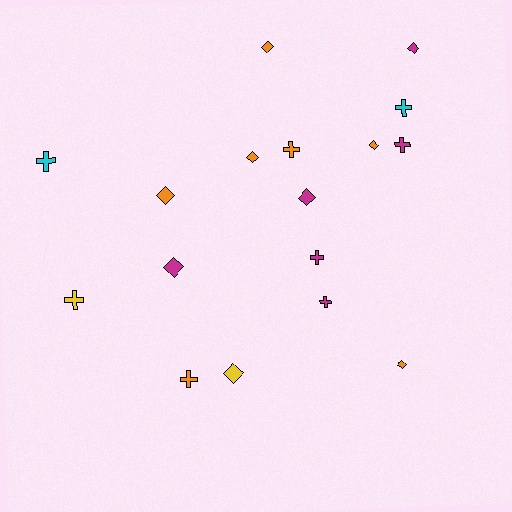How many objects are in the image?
There are 17 objects.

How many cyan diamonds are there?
There are no cyan diamonds.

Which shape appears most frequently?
Diamond, with 9 objects.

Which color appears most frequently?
Orange, with 7 objects.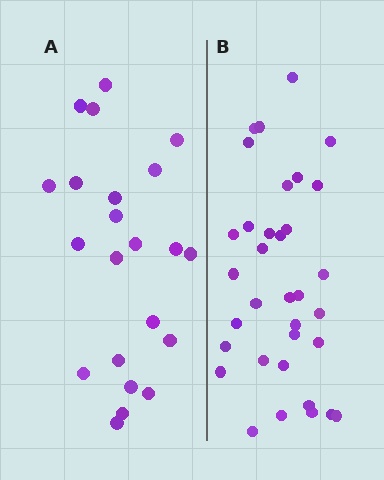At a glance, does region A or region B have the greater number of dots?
Region B (the right region) has more dots.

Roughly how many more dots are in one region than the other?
Region B has roughly 12 or so more dots than region A.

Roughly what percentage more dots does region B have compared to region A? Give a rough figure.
About 55% more.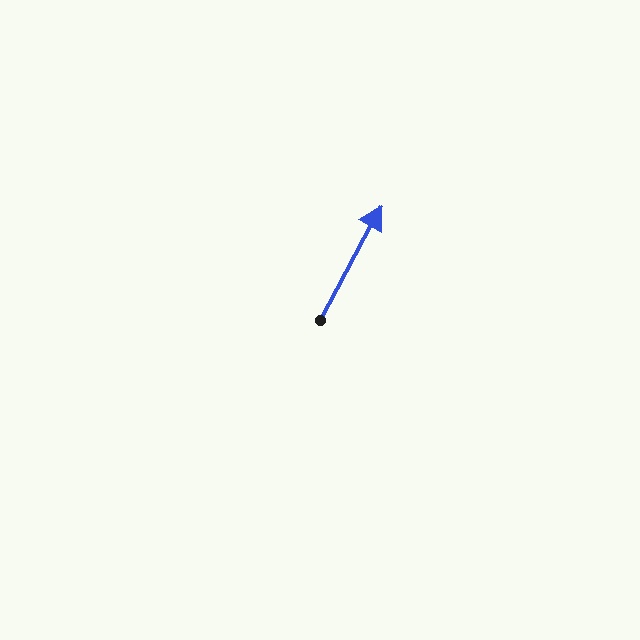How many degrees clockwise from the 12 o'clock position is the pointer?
Approximately 28 degrees.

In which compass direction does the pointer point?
Northeast.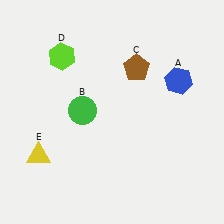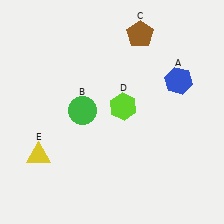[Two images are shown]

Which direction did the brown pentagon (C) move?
The brown pentagon (C) moved up.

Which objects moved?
The objects that moved are: the brown pentagon (C), the lime hexagon (D).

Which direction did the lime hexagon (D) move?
The lime hexagon (D) moved right.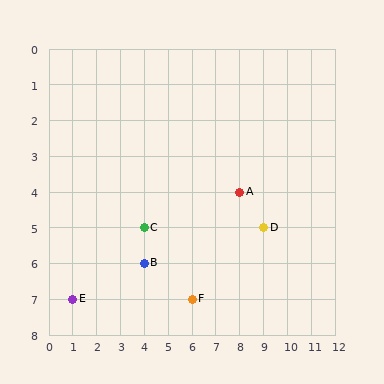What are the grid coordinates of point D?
Point D is at grid coordinates (9, 5).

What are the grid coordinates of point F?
Point F is at grid coordinates (6, 7).